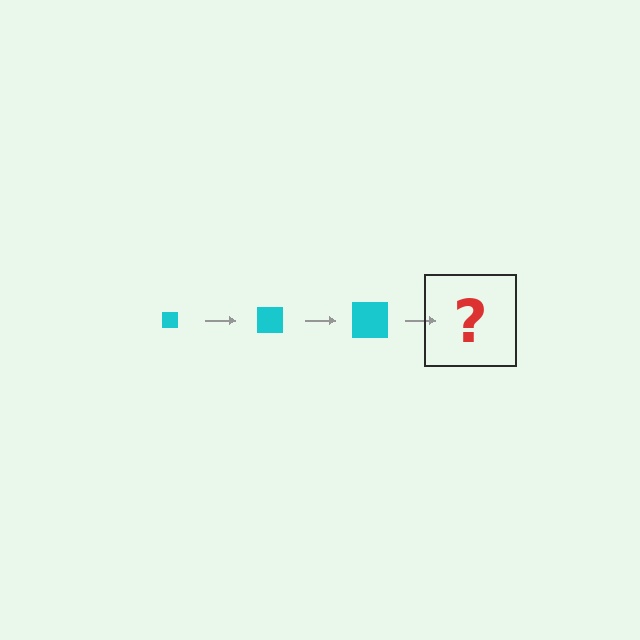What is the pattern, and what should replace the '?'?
The pattern is that the square gets progressively larger each step. The '?' should be a cyan square, larger than the previous one.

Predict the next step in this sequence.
The next step is a cyan square, larger than the previous one.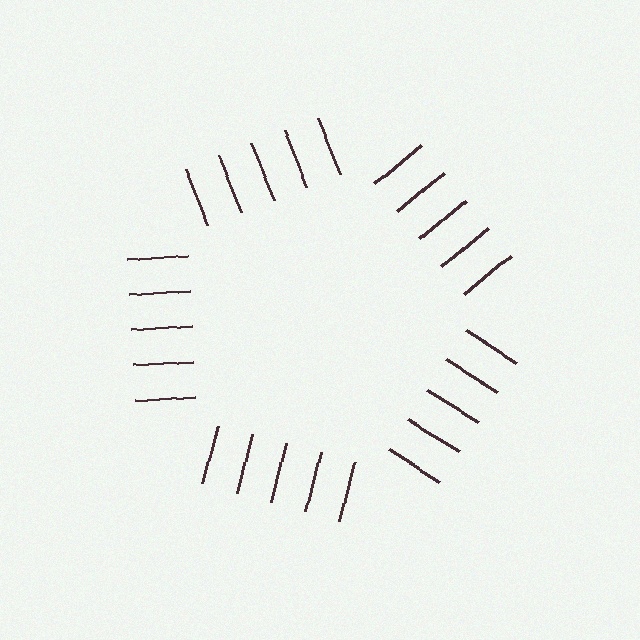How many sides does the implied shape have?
5 sides — the line-ends trace a pentagon.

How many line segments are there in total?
25 — 5 along each of the 5 edges.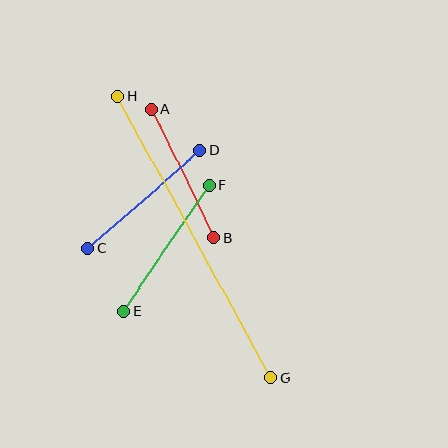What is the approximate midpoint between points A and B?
The midpoint is at approximately (183, 174) pixels.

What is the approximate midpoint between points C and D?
The midpoint is at approximately (144, 199) pixels.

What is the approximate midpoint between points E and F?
The midpoint is at approximately (166, 248) pixels.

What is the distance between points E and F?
The distance is approximately 152 pixels.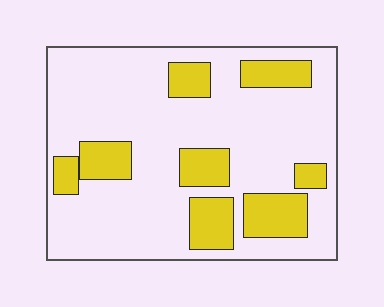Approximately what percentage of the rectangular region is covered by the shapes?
Approximately 25%.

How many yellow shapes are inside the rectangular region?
8.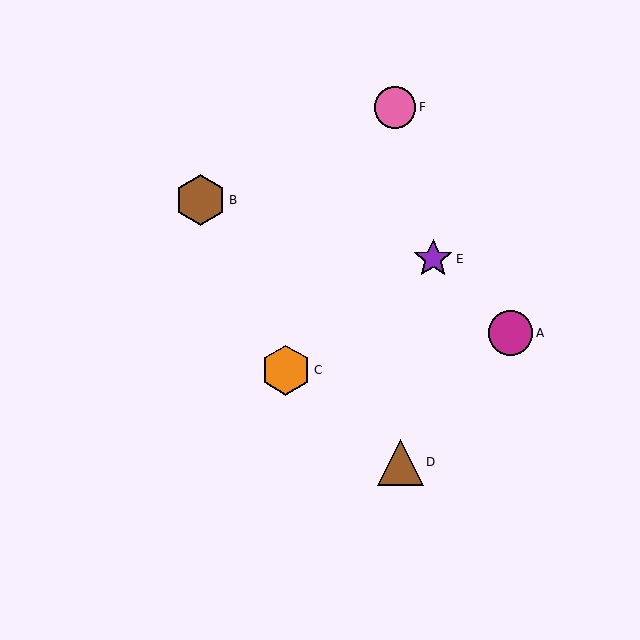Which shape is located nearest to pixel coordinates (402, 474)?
The brown triangle (labeled D) at (400, 462) is nearest to that location.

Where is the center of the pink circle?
The center of the pink circle is at (395, 107).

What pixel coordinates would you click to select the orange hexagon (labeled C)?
Click at (286, 370) to select the orange hexagon C.